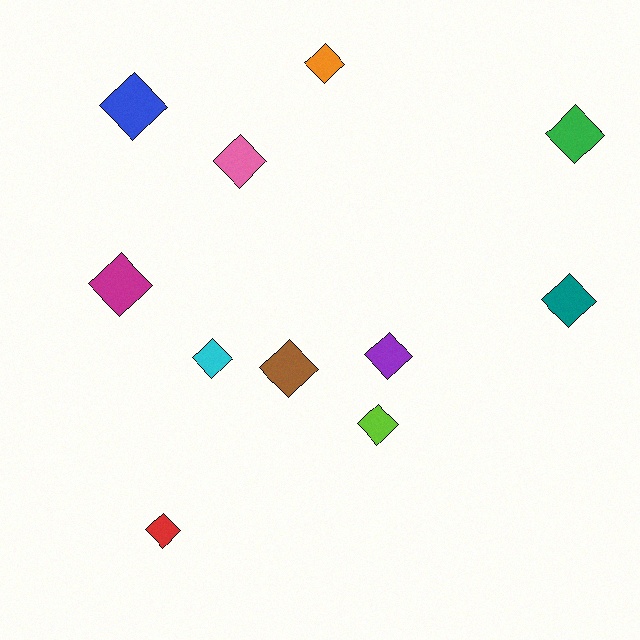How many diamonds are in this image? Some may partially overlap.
There are 11 diamonds.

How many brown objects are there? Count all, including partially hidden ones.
There is 1 brown object.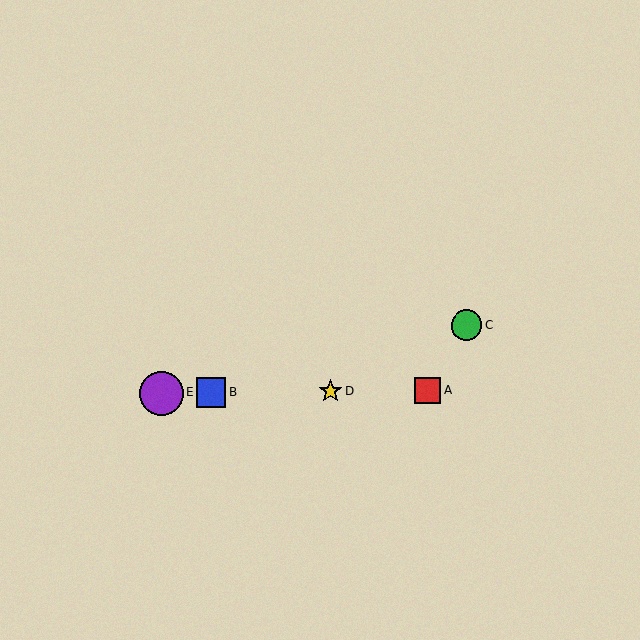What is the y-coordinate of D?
Object D is at y≈391.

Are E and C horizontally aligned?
No, E is at y≈393 and C is at y≈325.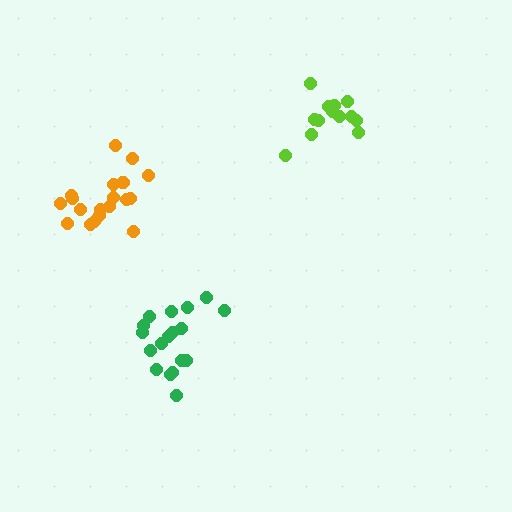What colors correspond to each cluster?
The clusters are colored: lime, green, orange.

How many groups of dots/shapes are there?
There are 3 groups.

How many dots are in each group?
Group 1: 13 dots, Group 2: 18 dots, Group 3: 19 dots (50 total).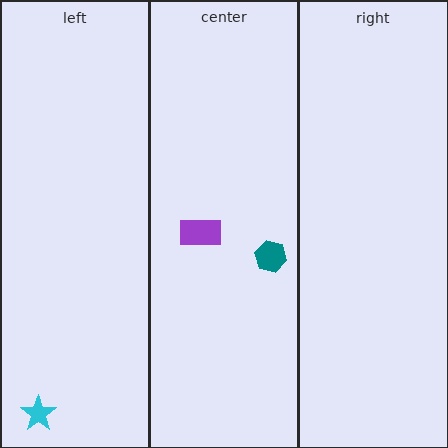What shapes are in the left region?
The cyan star.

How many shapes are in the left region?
1.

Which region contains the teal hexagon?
The center region.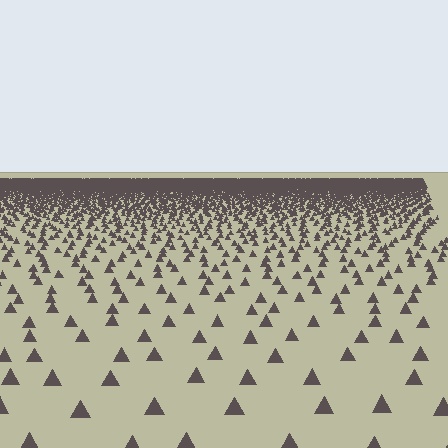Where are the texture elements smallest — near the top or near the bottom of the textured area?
Near the top.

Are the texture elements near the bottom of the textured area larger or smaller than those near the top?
Larger. Near the bottom, elements are closer to the viewer and appear at a bigger on-screen size.